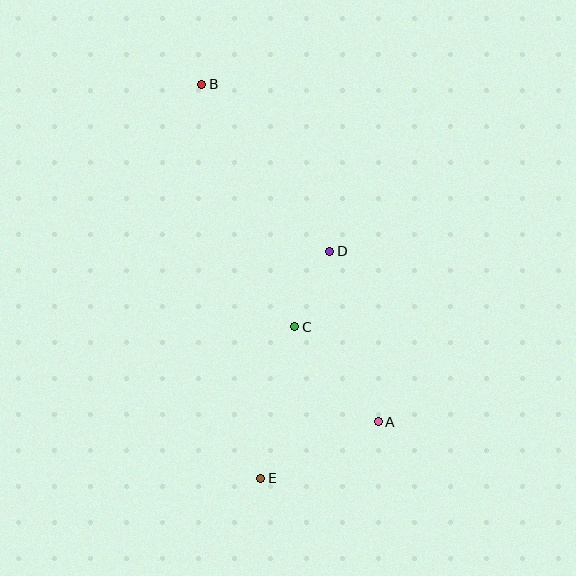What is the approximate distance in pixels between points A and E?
The distance between A and E is approximately 130 pixels.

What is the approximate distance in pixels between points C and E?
The distance between C and E is approximately 155 pixels.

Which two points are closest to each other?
Points C and D are closest to each other.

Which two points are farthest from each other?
Points B and E are farthest from each other.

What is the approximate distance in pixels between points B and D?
The distance between B and D is approximately 211 pixels.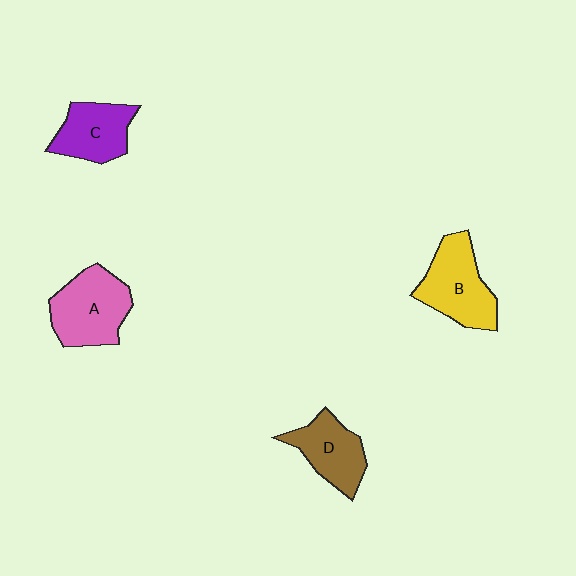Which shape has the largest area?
Shape A (pink).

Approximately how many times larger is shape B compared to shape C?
Approximately 1.3 times.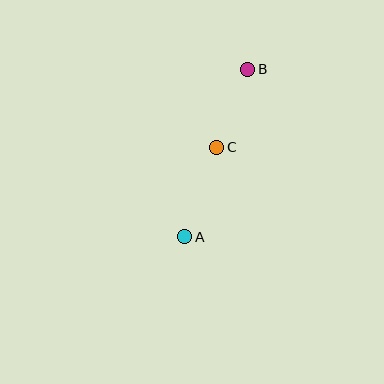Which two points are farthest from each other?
Points A and B are farthest from each other.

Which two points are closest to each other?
Points B and C are closest to each other.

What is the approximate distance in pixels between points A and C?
The distance between A and C is approximately 95 pixels.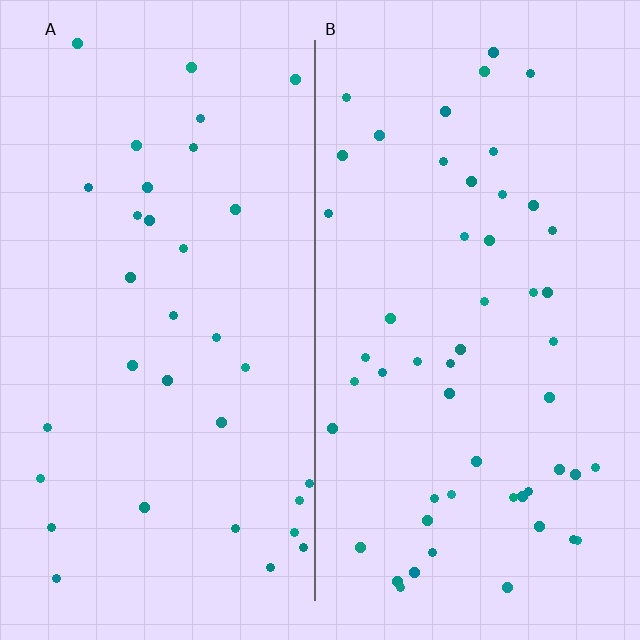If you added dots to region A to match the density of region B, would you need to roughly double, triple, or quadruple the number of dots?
Approximately double.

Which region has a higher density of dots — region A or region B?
B (the right).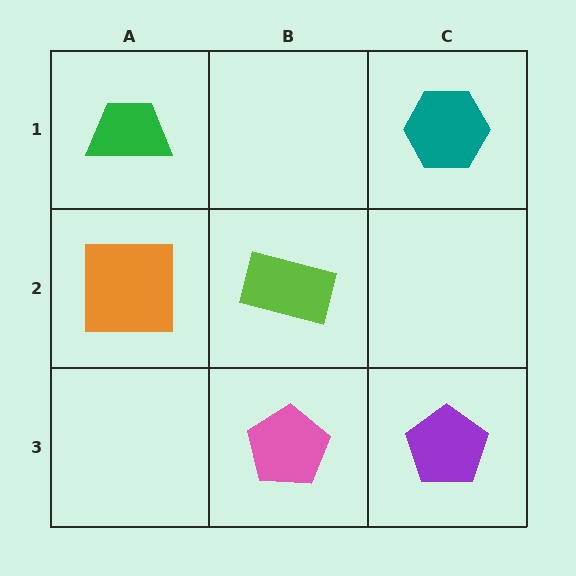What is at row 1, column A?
A green trapezoid.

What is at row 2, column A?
An orange square.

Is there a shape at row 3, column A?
No, that cell is empty.